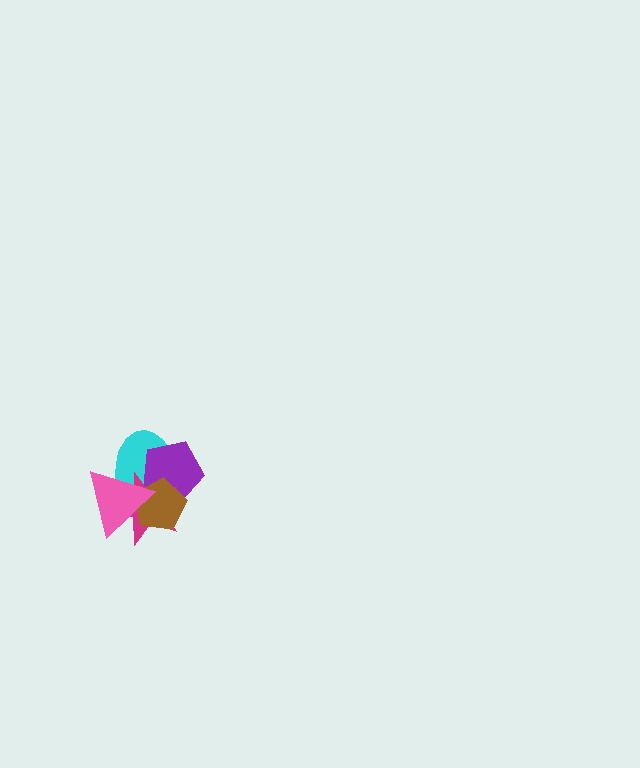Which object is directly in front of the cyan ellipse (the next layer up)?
The purple pentagon is directly in front of the cyan ellipse.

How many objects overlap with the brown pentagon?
4 objects overlap with the brown pentagon.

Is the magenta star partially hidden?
Yes, it is partially covered by another shape.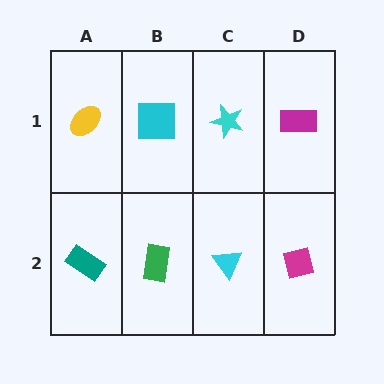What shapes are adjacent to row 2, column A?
A yellow ellipse (row 1, column A), a green rectangle (row 2, column B).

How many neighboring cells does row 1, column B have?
3.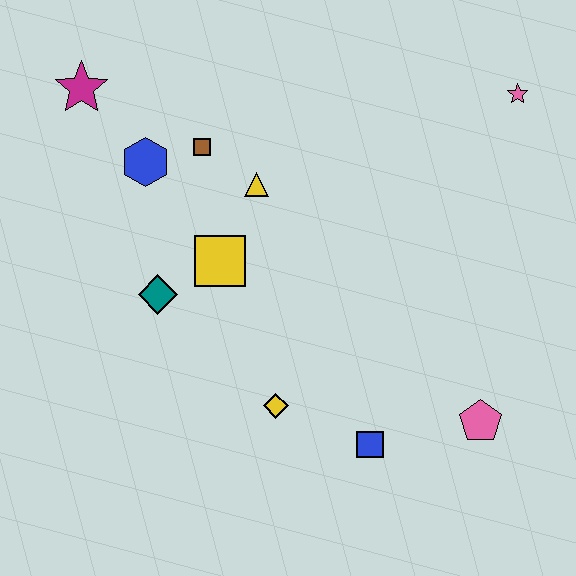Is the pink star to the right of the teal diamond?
Yes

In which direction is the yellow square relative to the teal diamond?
The yellow square is to the right of the teal diamond.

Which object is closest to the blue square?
The yellow diamond is closest to the blue square.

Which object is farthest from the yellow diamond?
The pink star is farthest from the yellow diamond.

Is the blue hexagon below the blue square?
No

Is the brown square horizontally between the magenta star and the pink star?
Yes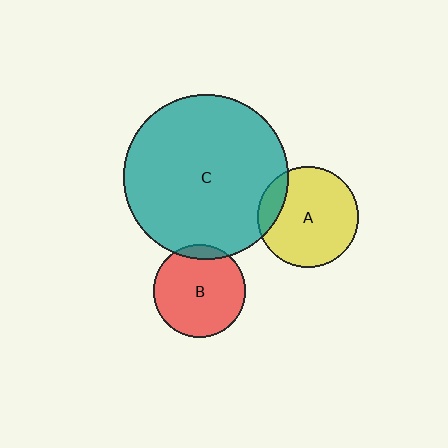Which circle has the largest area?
Circle C (teal).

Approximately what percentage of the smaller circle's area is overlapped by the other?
Approximately 15%.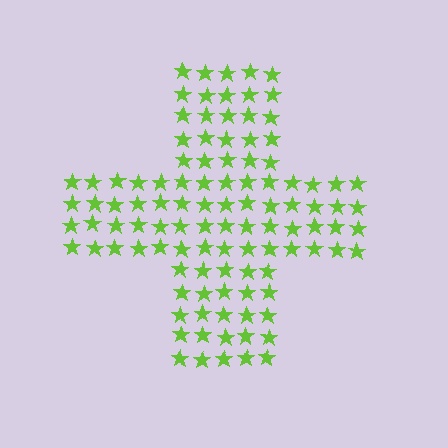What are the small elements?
The small elements are stars.